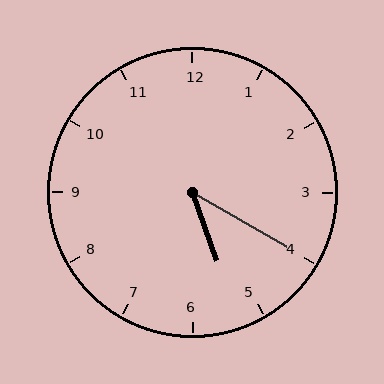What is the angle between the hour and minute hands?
Approximately 40 degrees.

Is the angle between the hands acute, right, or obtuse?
It is acute.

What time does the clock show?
5:20.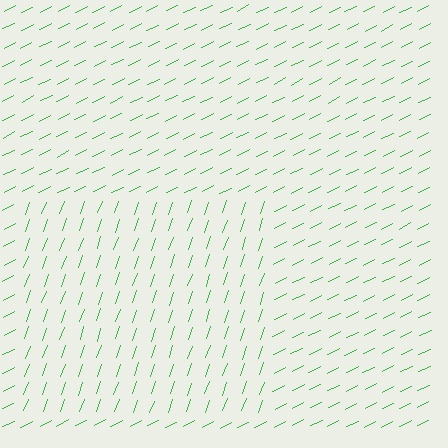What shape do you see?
I see a rectangle.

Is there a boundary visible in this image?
Yes, there is a texture boundary formed by a change in line orientation.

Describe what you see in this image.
The image is filled with small green line segments. A rectangle region in the image has lines oriented differently from the surrounding lines, creating a visible texture boundary.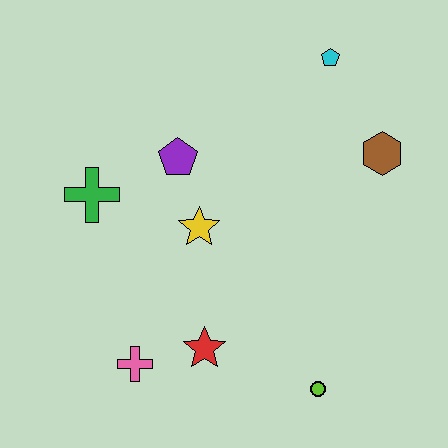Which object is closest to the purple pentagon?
The yellow star is closest to the purple pentagon.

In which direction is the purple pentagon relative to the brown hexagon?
The purple pentagon is to the left of the brown hexagon.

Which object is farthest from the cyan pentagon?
The pink cross is farthest from the cyan pentagon.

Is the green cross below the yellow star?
No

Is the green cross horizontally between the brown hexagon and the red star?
No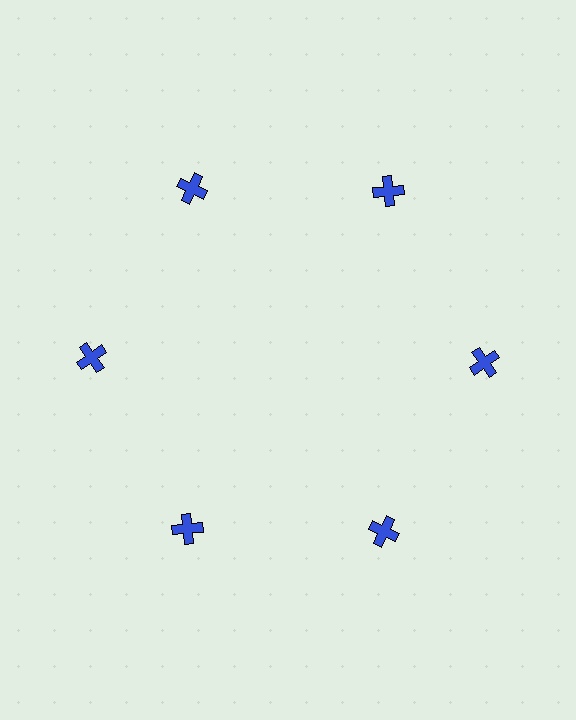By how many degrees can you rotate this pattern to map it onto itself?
The pattern maps onto itself every 60 degrees of rotation.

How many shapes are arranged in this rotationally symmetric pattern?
There are 6 shapes, arranged in 6 groups of 1.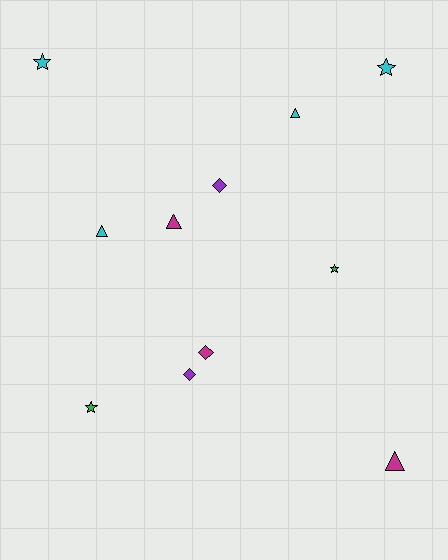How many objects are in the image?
There are 11 objects.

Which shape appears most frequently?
Triangle, with 4 objects.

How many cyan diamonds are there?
There are no cyan diamonds.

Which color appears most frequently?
Cyan, with 4 objects.